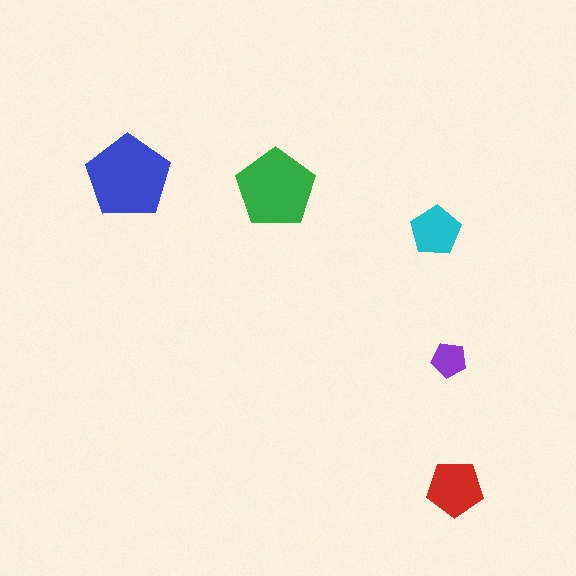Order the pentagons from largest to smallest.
the blue one, the green one, the red one, the cyan one, the purple one.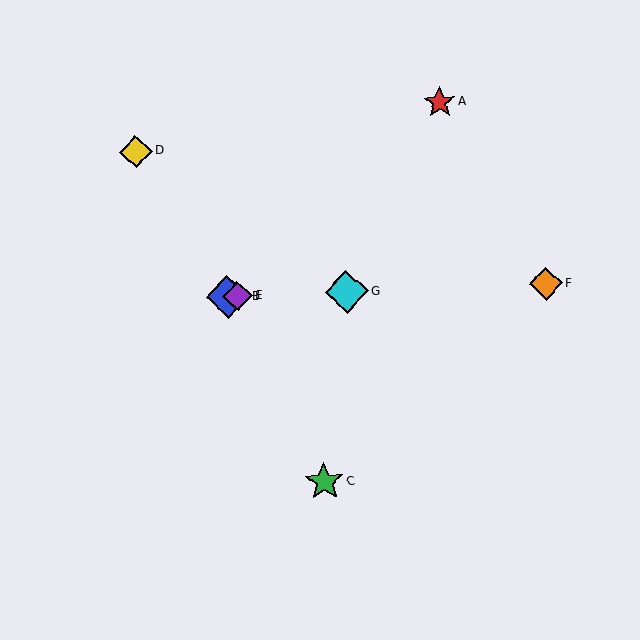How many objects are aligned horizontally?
4 objects (B, E, F, G) are aligned horizontally.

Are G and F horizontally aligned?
Yes, both are at y≈292.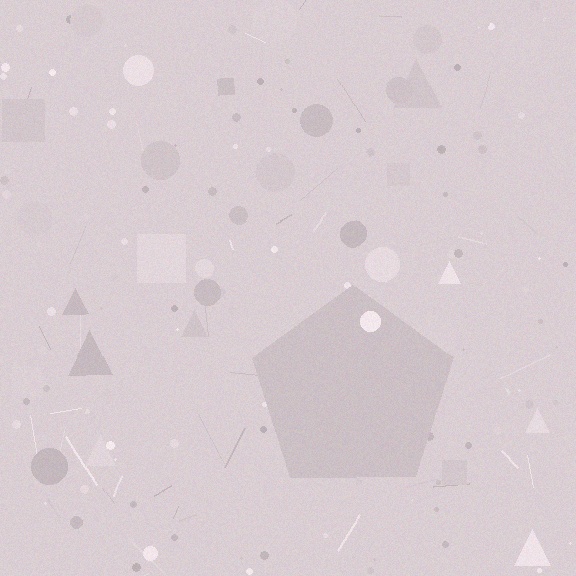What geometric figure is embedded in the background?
A pentagon is embedded in the background.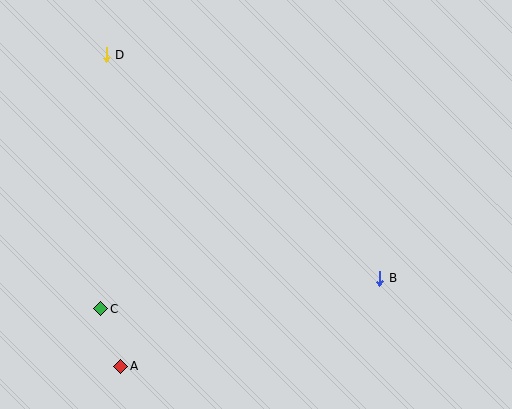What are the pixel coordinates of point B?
Point B is at (380, 279).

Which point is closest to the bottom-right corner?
Point B is closest to the bottom-right corner.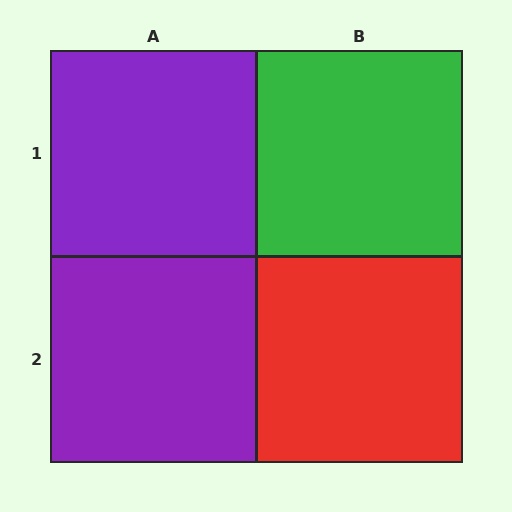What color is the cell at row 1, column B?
Green.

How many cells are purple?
2 cells are purple.